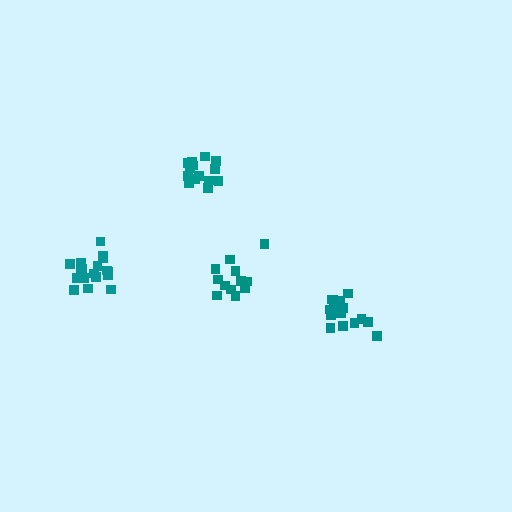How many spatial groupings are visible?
There are 4 spatial groupings.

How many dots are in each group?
Group 1: 18 dots, Group 2: 12 dots, Group 3: 14 dots, Group 4: 17 dots (61 total).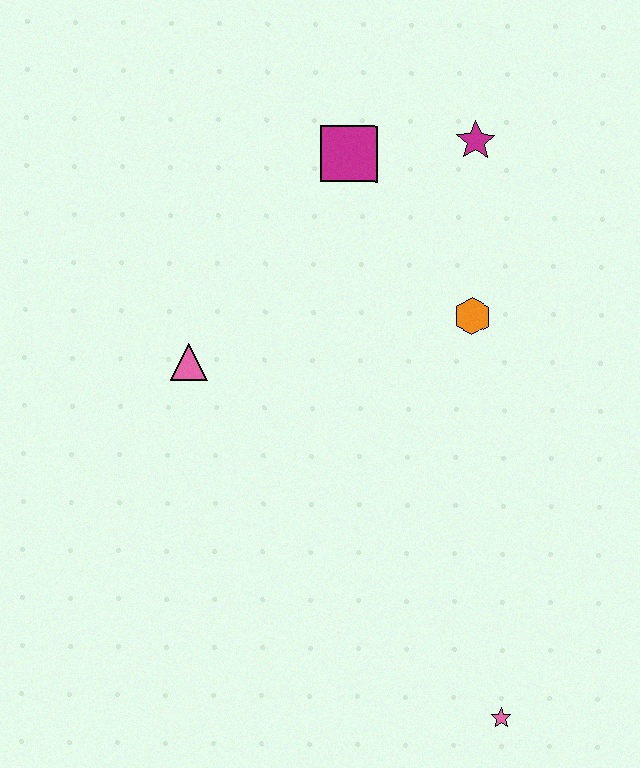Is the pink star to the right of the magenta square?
Yes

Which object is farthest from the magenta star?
The pink star is farthest from the magenta star.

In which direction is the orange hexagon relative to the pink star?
The orange hexagon is above the pink star.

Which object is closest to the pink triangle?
The magenta square is closest to the pink triangle.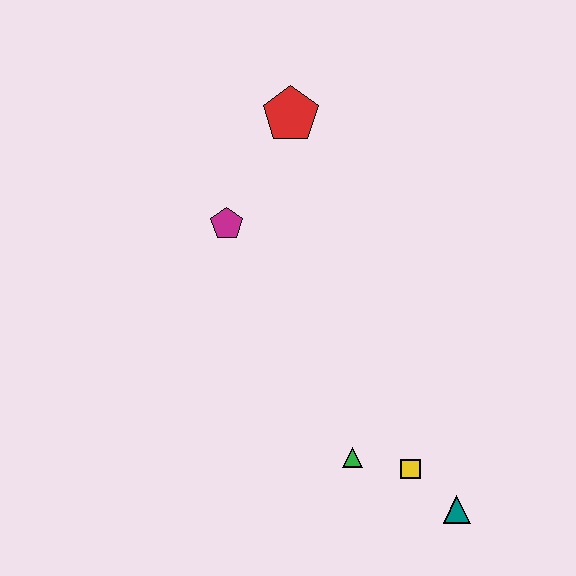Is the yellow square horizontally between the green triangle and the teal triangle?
Yes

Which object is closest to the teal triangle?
The yellow square is closest to the teal triangle.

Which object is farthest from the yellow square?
The red pentagon is farthest from the yellow square.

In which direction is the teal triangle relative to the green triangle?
The teal triangle is to the right of the green triangle.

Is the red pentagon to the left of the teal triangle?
Yes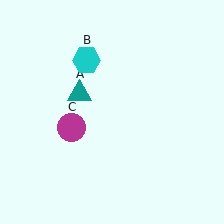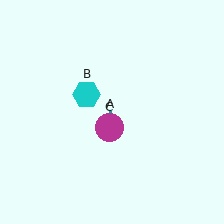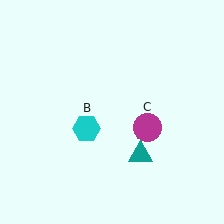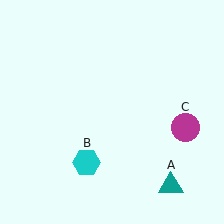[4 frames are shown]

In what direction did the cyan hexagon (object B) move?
The cyan hexagon (object B) moved down.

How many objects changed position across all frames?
3 objects changed position: teal triangle (object A), cyan hexagon (object B), magenta circle (object C).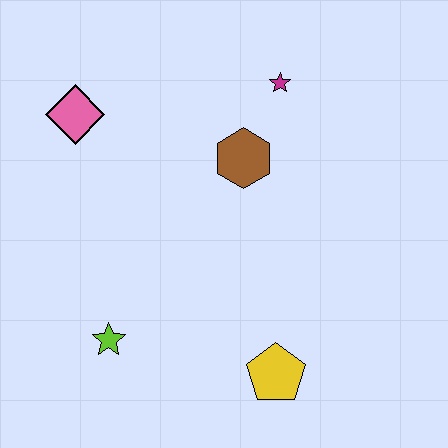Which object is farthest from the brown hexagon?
The lime star is farthest from the brown hexagon.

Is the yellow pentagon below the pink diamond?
Yes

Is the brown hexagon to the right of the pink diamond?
Yes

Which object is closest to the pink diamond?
The brown hexagon is closest to the pink diamond.